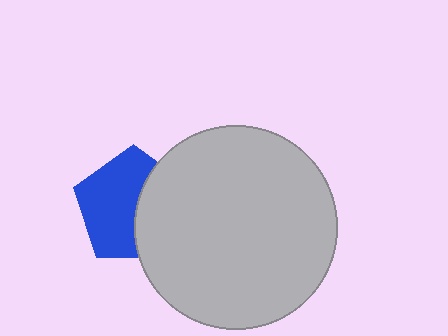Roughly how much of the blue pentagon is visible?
About half of it is visible (roughly 59%).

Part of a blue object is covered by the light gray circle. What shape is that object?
It is a pentagon.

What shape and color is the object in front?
The object in front is a light gray circle.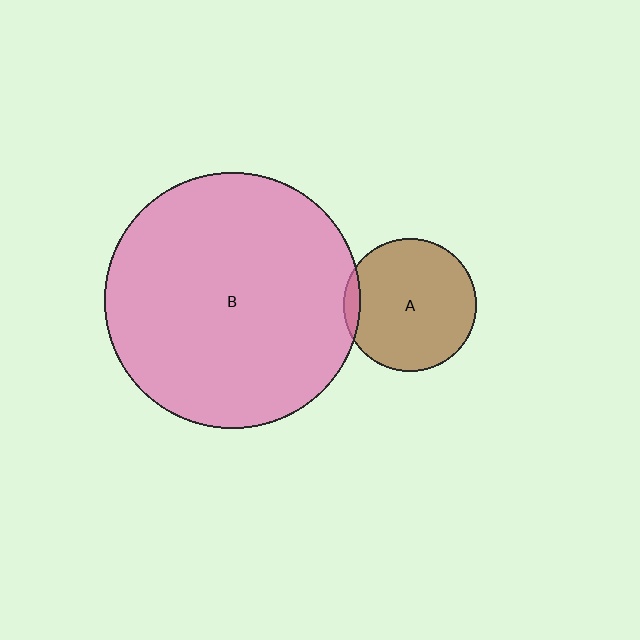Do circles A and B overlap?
Yes.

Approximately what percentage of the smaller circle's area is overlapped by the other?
Approximately 5%.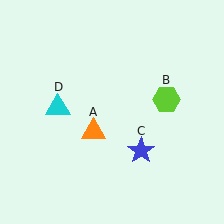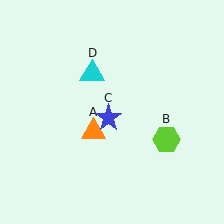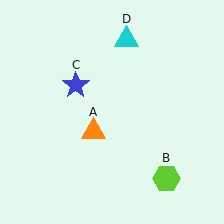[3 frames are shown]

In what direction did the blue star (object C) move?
The blue star (object C) moved up and to the left.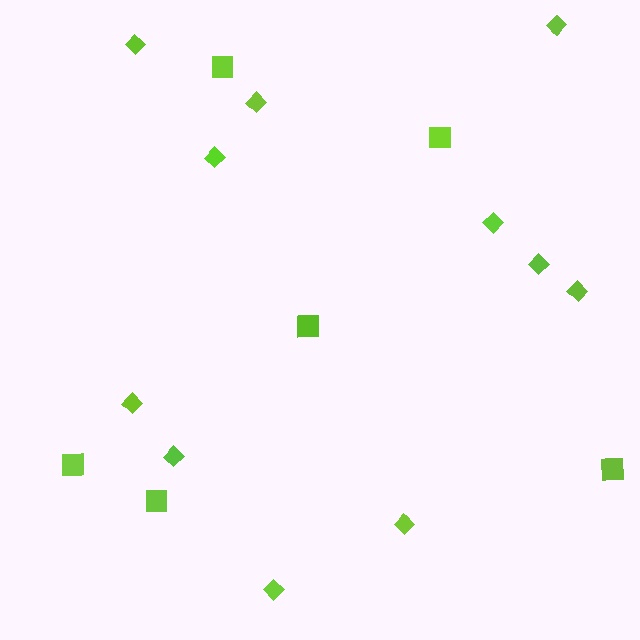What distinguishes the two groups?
There are 2 groups: one group of squares (6) and one group of diamonds (11).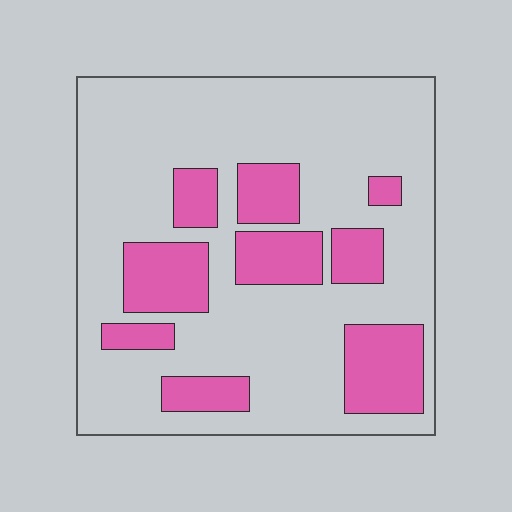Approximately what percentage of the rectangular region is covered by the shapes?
Approximately 25%.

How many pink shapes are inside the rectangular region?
9.